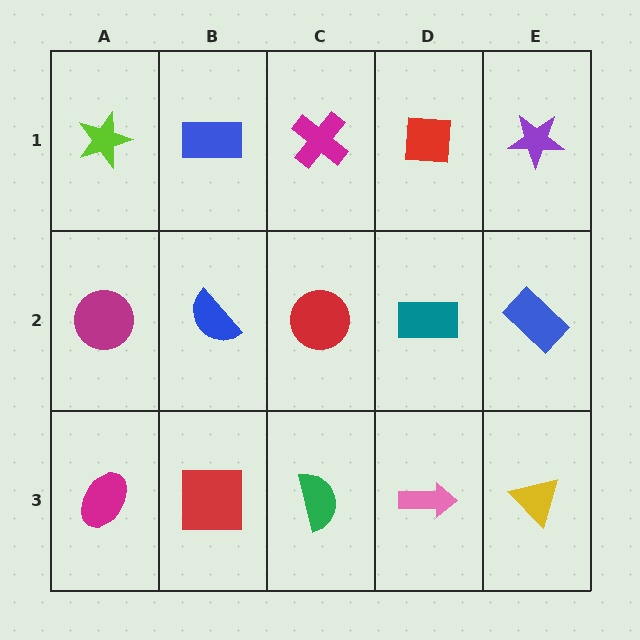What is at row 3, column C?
A green semicircle.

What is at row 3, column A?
A magenta ellipse.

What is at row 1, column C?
A magenta cross.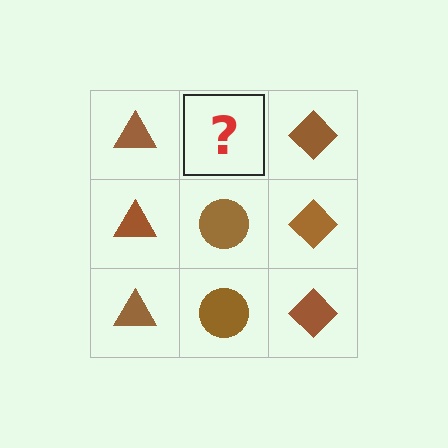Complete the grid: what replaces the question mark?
The question mark should be replaced with a brown circle.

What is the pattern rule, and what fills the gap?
The rule is that each column has a consistent shape. The gap should be filled with a brown circle.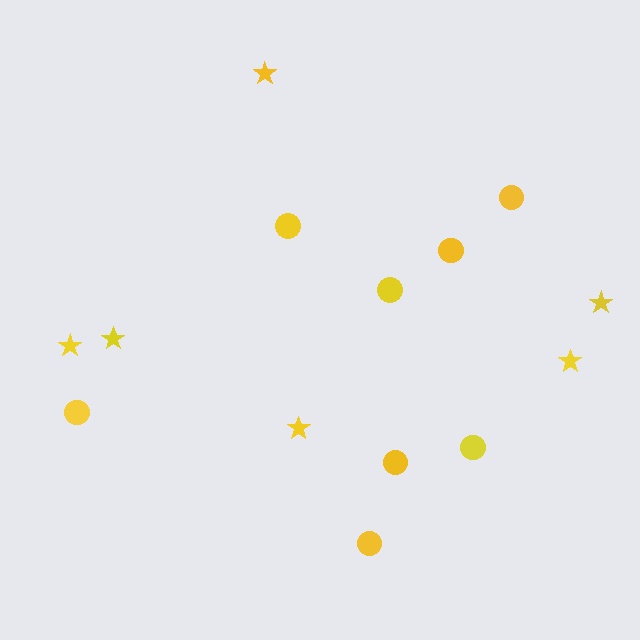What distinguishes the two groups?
There are 2 groups: one group of circles (8) and one group of stars (6).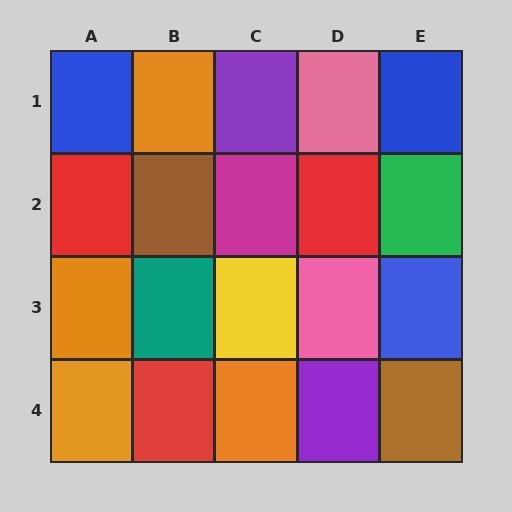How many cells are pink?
2 cells are pink.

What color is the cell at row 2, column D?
Red.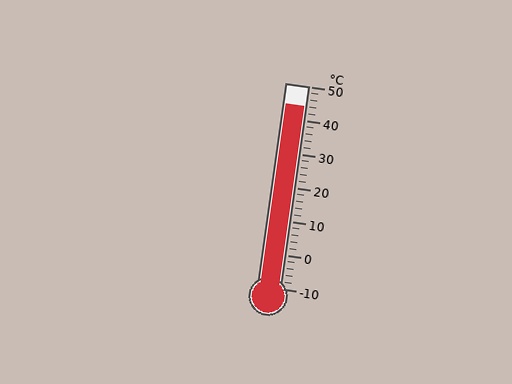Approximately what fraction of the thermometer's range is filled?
The thermometer is filled to approximately 90% of its range.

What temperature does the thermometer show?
The thermometer shows approximately 44°C.